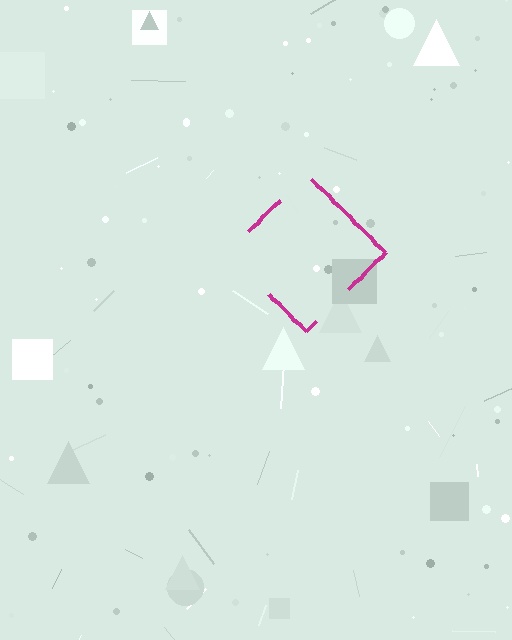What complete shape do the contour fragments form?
The contour fragments form a diamond.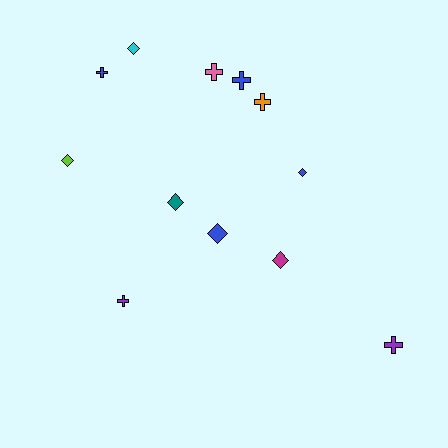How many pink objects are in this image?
There is 1 pink object.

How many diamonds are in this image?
There are 6 diamonds.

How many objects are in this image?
There are 12 objects.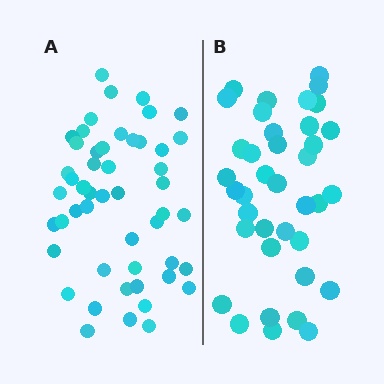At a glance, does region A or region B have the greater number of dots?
Region A (the left region) has more dots.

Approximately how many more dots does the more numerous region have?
Region A has roughly 12 or so more dots than region B.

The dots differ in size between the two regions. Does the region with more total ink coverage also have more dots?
No. Region B has more total ink coverage because its dots are larger, but region A actually contains more individual dots. Total area can be misleading — the number of items is what matters here.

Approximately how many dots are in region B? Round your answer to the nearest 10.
About 40 dots. (The exact count is 38, which rounds to 40.)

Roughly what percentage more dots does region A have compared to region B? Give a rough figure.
About 30% more.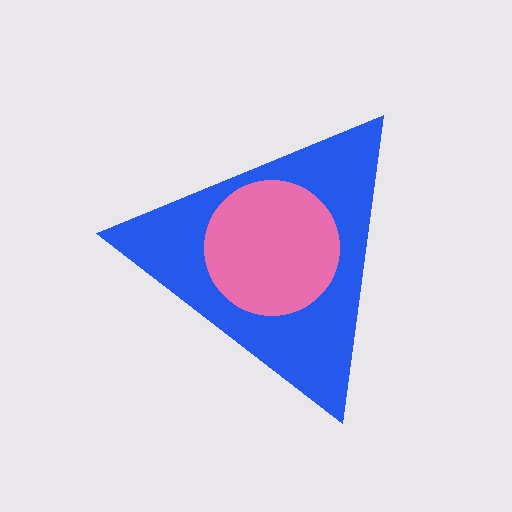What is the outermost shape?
The blue triangle.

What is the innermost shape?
The pink circle.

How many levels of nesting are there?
2.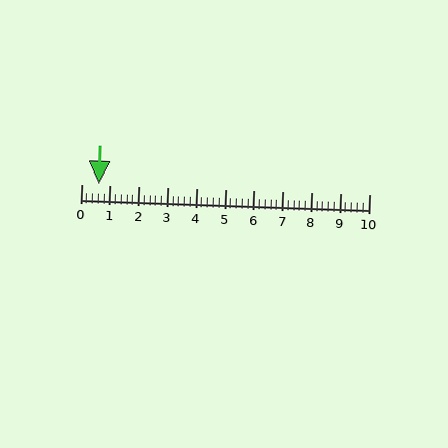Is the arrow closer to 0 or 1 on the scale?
The arrow is closer to 1.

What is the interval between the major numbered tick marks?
The major tick marks are spaced 1 units apart.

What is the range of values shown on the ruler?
The ruler shows values from 0 to 10.